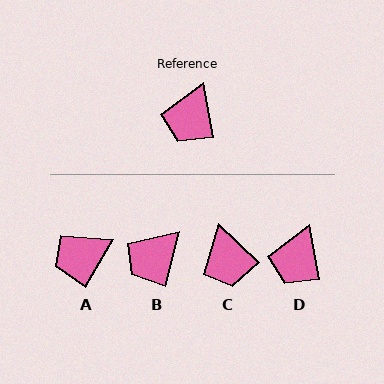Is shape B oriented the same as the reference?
No, it is off by about 24 degrees.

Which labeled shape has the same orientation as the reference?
D.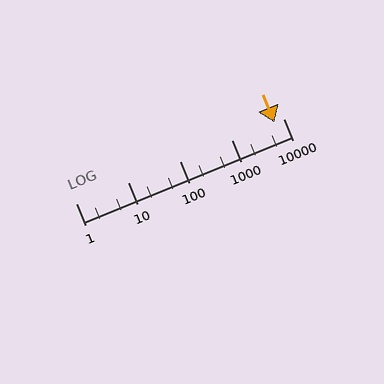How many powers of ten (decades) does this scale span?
The scale spans 4 decades, from 1 to 10000.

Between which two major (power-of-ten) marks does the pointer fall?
The pointer is between 1000 and 10000.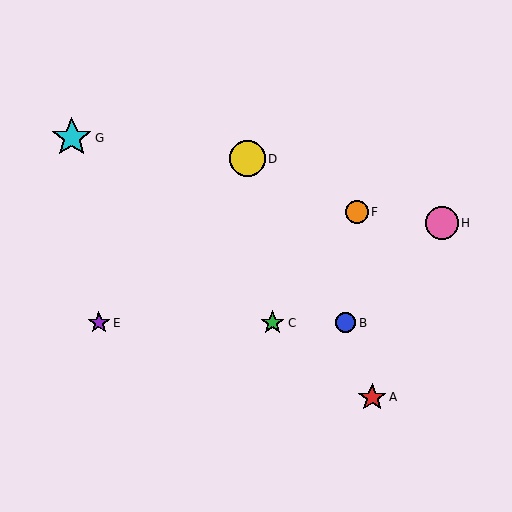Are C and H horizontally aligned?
No, C is at y≈323 and H is at y≈223.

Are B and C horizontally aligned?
Yes, both are at y≈323.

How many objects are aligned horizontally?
3 objects (B, C, E) are aligned horizontally.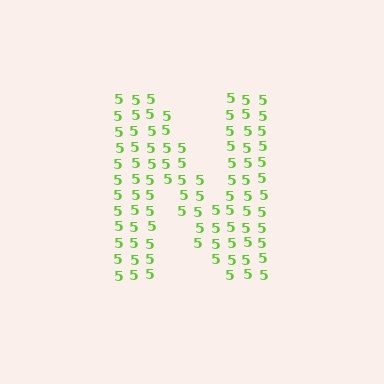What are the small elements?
The small elements are digit 5's.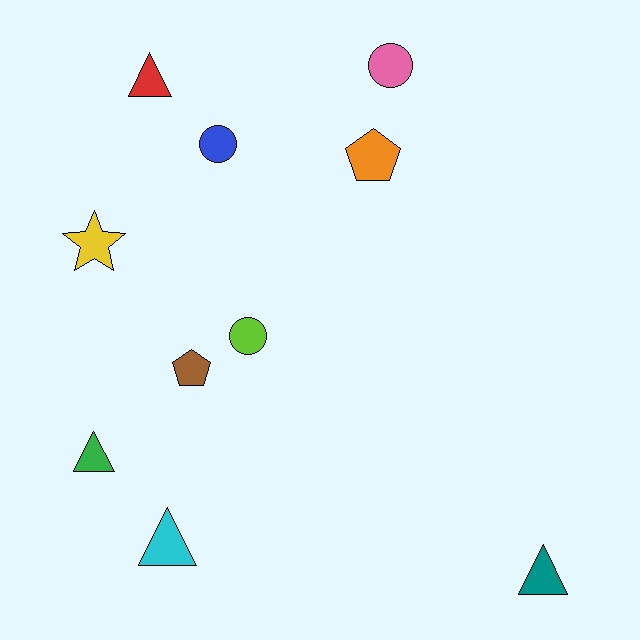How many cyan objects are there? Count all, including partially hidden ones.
There is 1 cyan object.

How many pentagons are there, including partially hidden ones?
There are 2 pentagons.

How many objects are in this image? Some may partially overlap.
There are 10 objects.